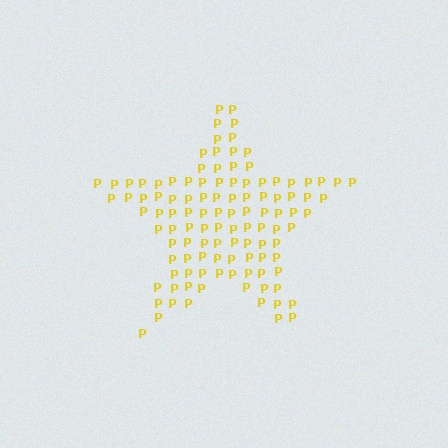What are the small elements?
The small elements are letter P's.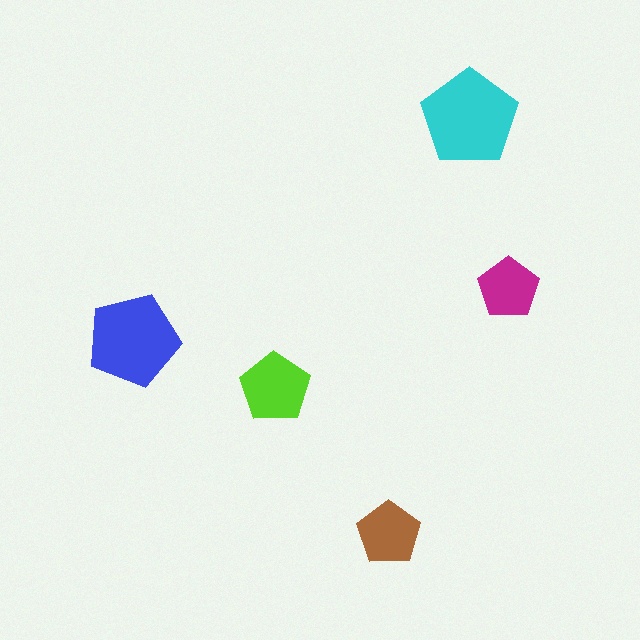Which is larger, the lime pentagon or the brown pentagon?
The lime one.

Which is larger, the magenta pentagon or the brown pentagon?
The brown one.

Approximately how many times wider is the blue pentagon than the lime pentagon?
About 1.5 times wider.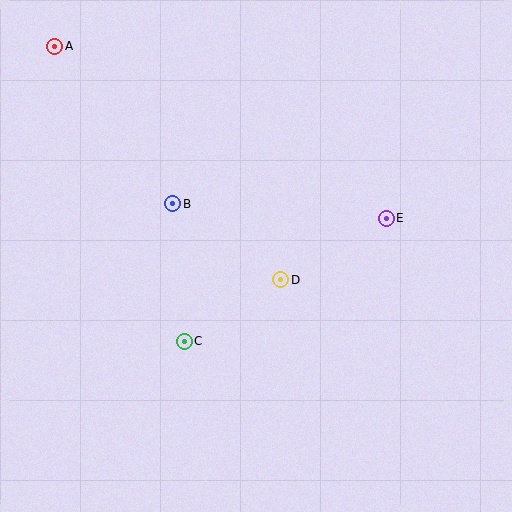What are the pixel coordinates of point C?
Point C is at (184, 341).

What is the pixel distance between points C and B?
The distance between C and B is 138 pixels.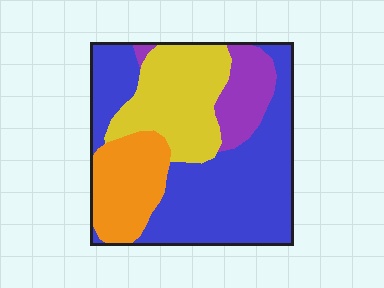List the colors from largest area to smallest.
From largest to smallest: blue, yellow, orange, purple.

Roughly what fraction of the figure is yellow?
Yellow takes up about one quarter (1/4) of the figure.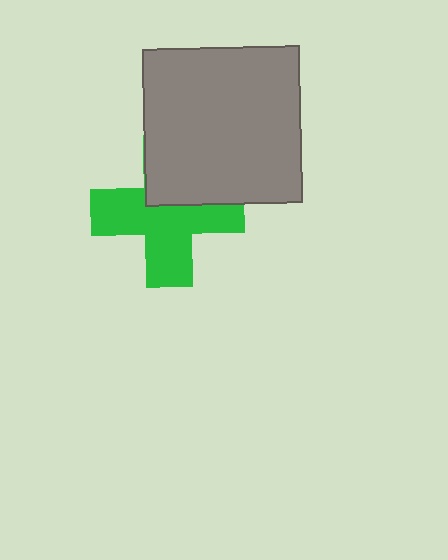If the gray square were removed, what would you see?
You would see the complete green cross.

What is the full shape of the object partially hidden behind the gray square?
The partially hidden object is a green cross.